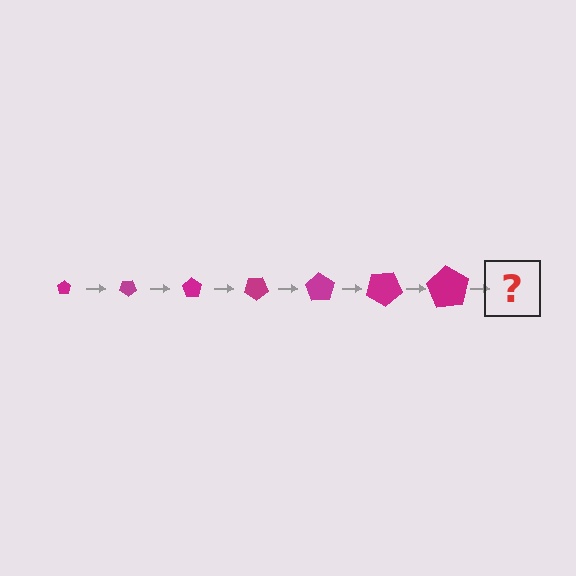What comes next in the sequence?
The next element should be a pentagon, larger than the previous one and rotated 245 degrees from the start.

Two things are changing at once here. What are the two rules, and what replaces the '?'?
The two rules are that the pentagon grows larger each step and it rotates 35 degrees each step. The '?' should be a pentagon, larger than the previous one and rotated 245 degrees from the start.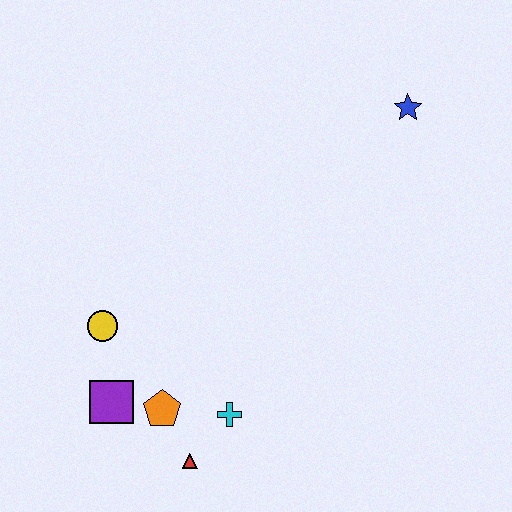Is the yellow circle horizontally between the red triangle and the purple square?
No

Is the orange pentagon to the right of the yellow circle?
Yes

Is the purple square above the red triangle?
Yes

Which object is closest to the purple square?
The orange pentagon is closest to the purple square.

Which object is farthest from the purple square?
The blue star is farthest from the purple square.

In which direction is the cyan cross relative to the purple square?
The cyan cross is to the right of the purple square.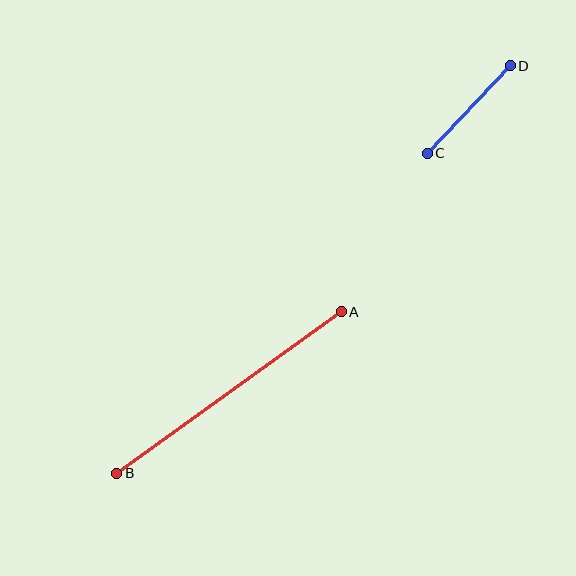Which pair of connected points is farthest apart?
Points A and B are farthest apart.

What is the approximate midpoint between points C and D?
The midpoint is at approximately (469, 109) pixels.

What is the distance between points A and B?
The distance is approximately 277 pixels.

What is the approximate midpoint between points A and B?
The midpoint is at approximately (229, 393) pixels.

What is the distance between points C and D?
The distance is approximately 120 pixels.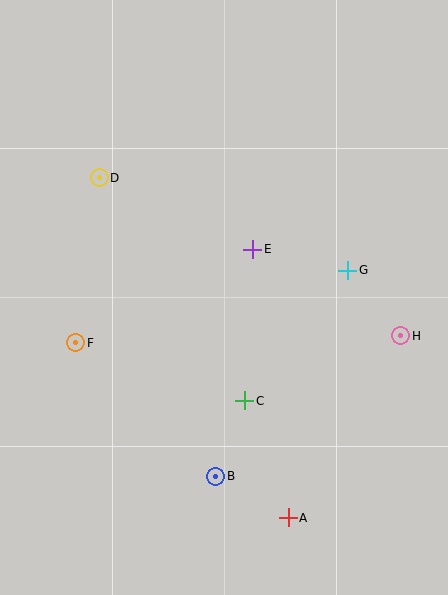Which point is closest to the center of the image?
Point E at (252, 249) is closest to the center.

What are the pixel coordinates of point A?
Point A is at (288, 518).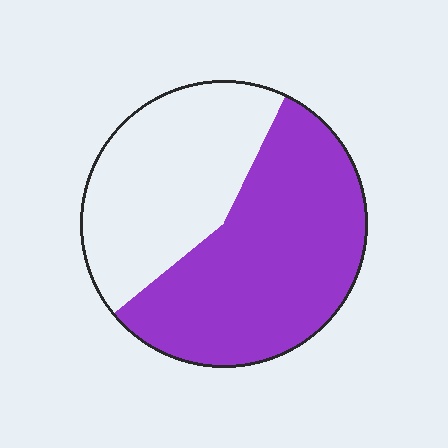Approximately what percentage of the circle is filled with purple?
Approximately 55%.